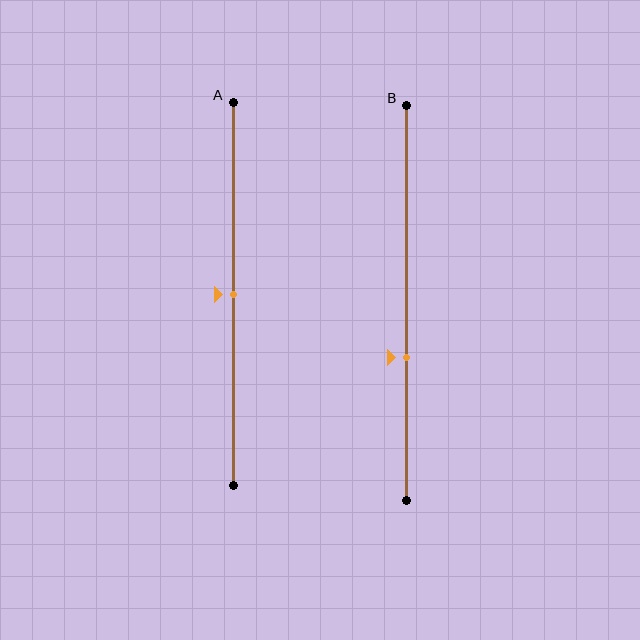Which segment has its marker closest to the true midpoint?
Segment A has its marker closest to the true midpoint.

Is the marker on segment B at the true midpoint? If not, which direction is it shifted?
No, the marker on segment B is shifted downward by about 14% of the segment length.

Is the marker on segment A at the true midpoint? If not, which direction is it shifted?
Yes, the marker on segment A is at the true midpoint.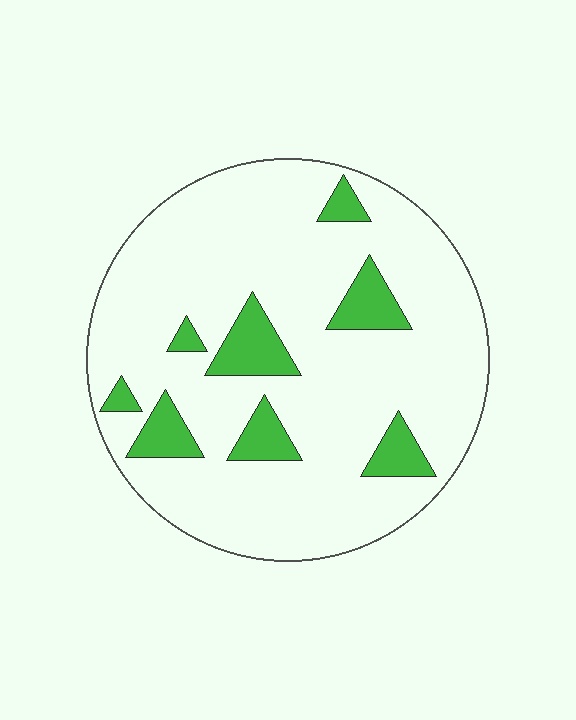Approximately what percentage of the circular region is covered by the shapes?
Approximately 15%.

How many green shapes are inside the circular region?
8.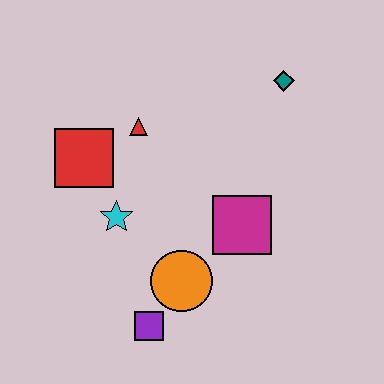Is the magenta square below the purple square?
No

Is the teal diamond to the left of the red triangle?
No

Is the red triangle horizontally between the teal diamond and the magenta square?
No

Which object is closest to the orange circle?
The purple square is closest to the orange circle.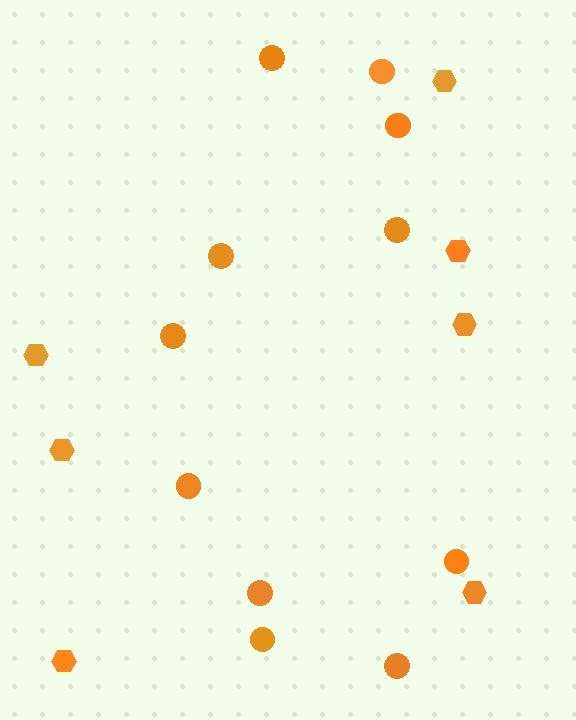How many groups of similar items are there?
There are 2 groups: one group of circles (11) and one group of hexagons (7).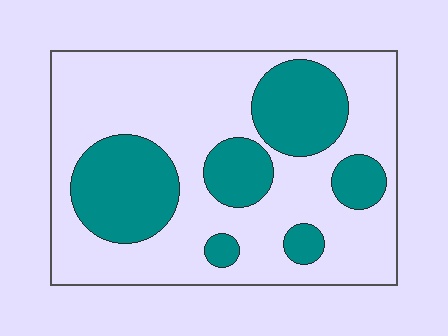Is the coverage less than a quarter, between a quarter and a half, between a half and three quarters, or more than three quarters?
Between a quarter and a half.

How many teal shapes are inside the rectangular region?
6.